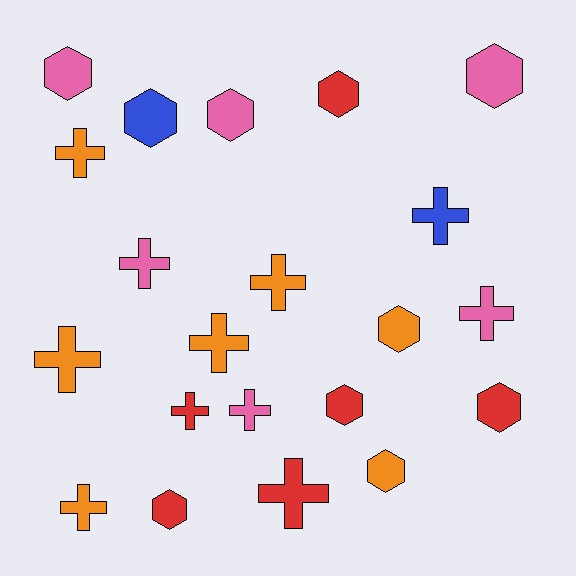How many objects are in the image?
There are 21 objects.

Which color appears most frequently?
Orange, with 7 objects.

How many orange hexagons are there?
There are 2 orange hexagons.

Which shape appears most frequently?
Cross, with 11 objects.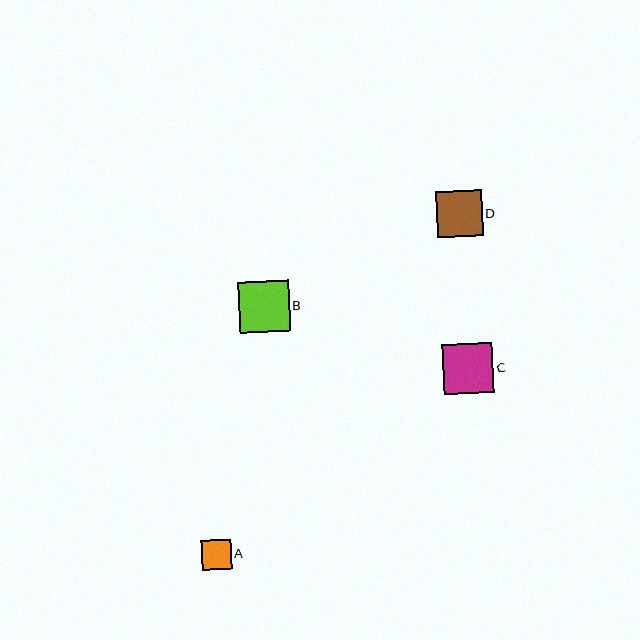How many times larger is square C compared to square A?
Square C is approximately 1.7 times the size of square A.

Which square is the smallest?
Square A is the smallest with a size of approximately 30 pixels.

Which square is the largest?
Square B is the largest with a size of approximately 50 pixels.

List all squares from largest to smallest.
From largest to smallest: B, C, D, A.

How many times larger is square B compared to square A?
Square B is approximately 1.7 times the size of square A.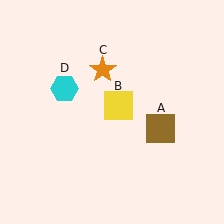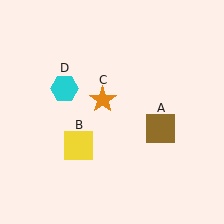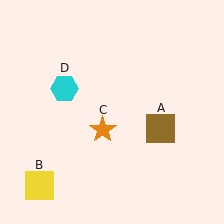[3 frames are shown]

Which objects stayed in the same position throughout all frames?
Brown square (object A) and cyan hexagon (object D) remained stationary.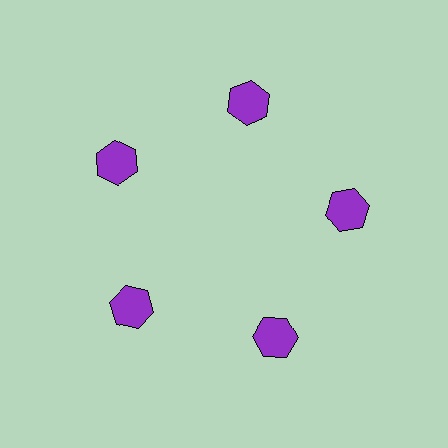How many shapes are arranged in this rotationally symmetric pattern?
There are 5 shapes, arranged in 5 groups of 1.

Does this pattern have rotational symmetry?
Yes, this pattern has 5-fold rotational symmetry. It looks the same after rotating 72 degrees around the center.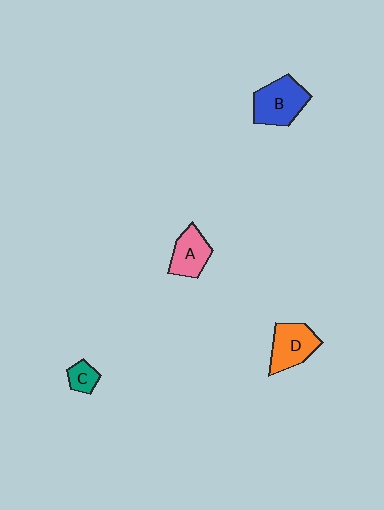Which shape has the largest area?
Shape B (blue).